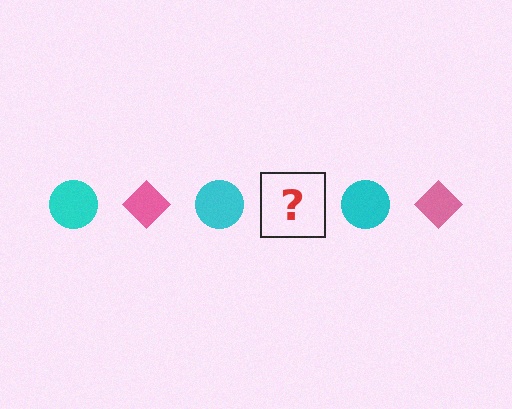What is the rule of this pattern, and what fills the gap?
The rule is that the pattern alternates between cyan circle and pink diamond. The gap should be filled with a pink diamond.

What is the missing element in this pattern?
The missing element is a pink diamond.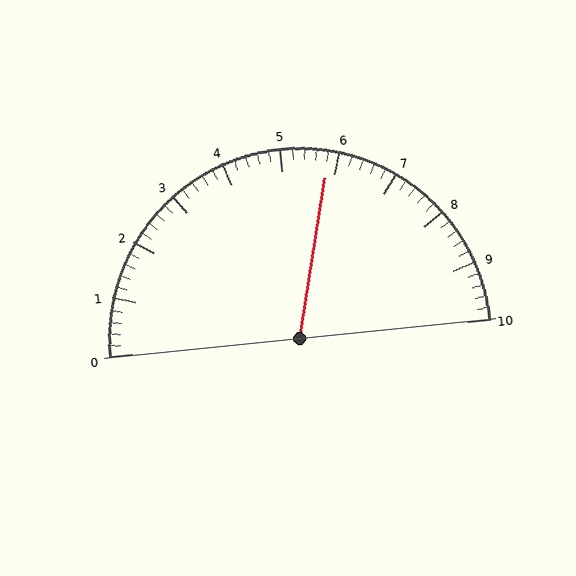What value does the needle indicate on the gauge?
The needle indicates approximately 5.8.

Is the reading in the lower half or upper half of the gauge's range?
The reading is in the upper half of the range (0 to 10).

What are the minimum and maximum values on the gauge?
The gauge ranges from 0 to 10.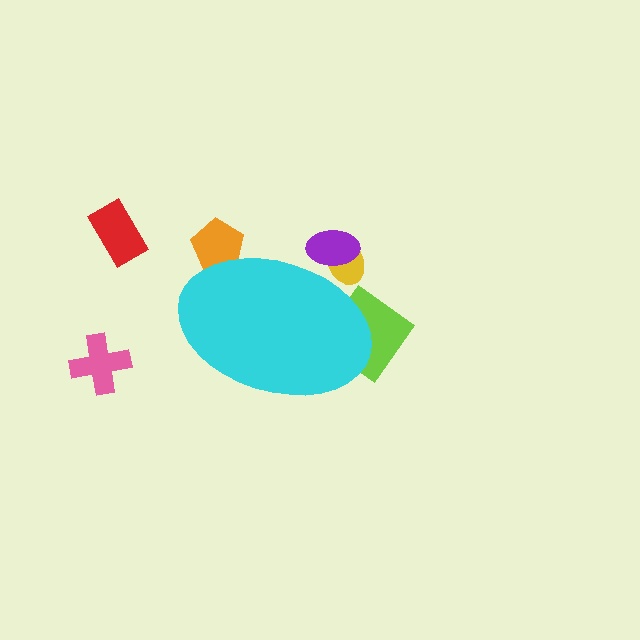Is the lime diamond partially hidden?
Yes, the lime diamond is partially hidden behind the cyan ellipse.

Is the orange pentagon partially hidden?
Yes, the orange pentagon is partially hidden behind the cyan ellipse.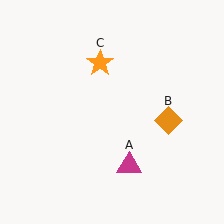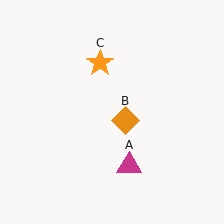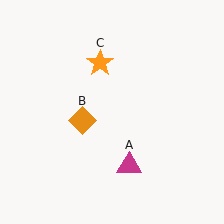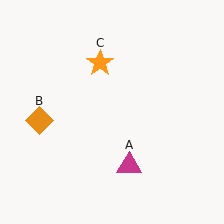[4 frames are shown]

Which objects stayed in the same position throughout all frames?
Magenta triangle (object A) and orange star (object C) remained stationary.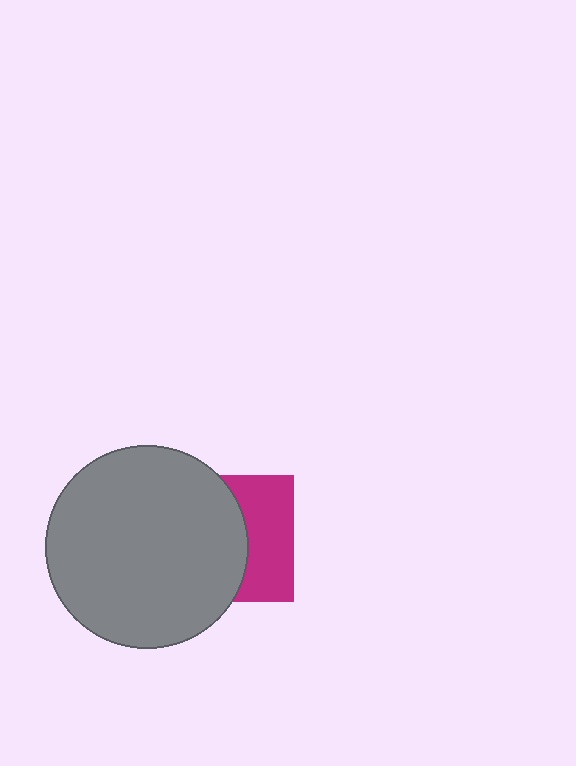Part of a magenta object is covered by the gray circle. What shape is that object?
It is a square.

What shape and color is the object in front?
The object in front is a gray circle.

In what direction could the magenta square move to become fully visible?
The magenta square could move right. That would shift it out from behind the gray circle entirely.